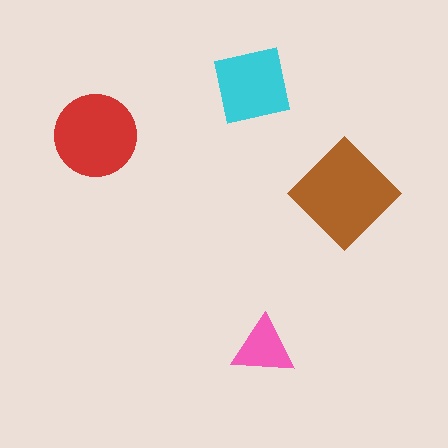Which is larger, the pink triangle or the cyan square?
The cyan square.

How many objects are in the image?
There are 4 objects in the image.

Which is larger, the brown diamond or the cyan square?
The brown diamond.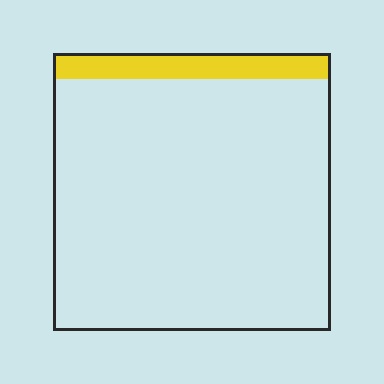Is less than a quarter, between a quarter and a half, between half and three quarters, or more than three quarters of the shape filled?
Less than a quarter.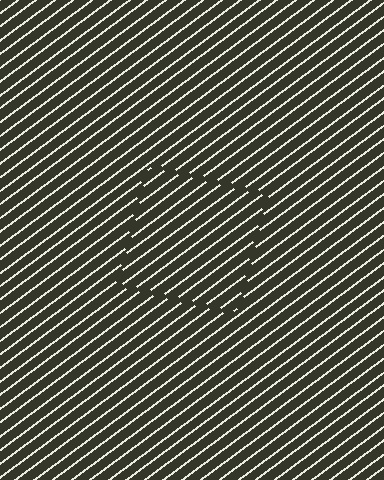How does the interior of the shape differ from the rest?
The interior of the shape contains the same grating, shifted by half a period — the contour is defined by the phase discontinuity where line-ends from the inner and outer gratings abut.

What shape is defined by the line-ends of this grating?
An illusory square. The interior of the shape contains the same grating, shifted by half a period — the contour is defined by the phase discontinuity where line-ends from the inner and outer gratings abut.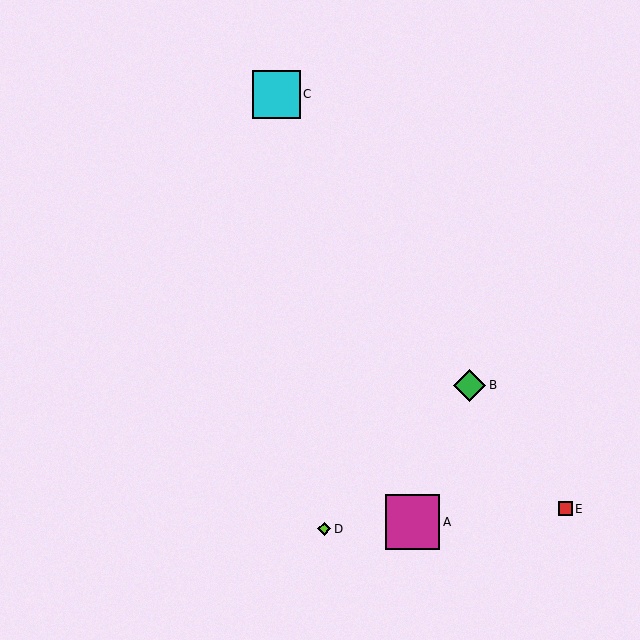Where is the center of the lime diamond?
The center of the lime diamond is at (324, 529).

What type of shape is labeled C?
Shape C is a cyan square.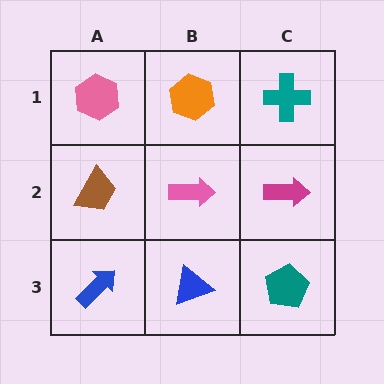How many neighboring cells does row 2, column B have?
4.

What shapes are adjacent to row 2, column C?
A teal cross (row 1, column C), a teal pentagon (row 3, column C), a pink arrow (row 2, column B).